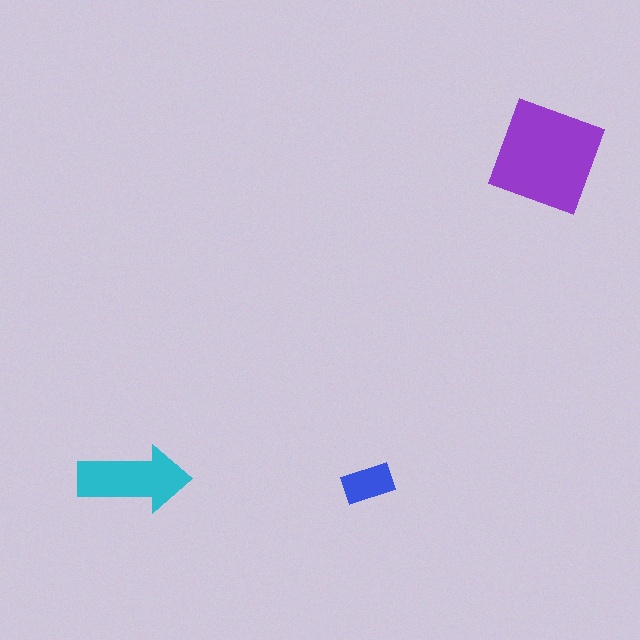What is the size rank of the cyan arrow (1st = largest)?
2nd.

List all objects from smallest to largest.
The blue rectangle, the cyan arrow, the purple diamond.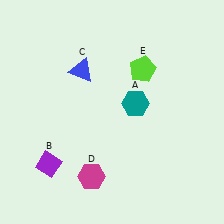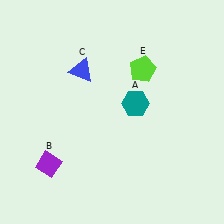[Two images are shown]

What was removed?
The magenta hexagon (D) was removed in Image 2.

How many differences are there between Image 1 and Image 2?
There is 1 difference between the two images.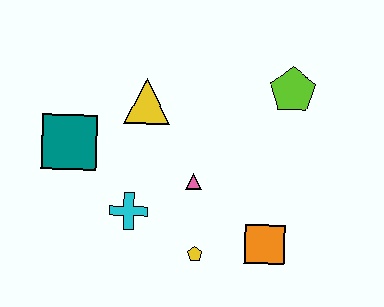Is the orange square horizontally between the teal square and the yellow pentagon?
No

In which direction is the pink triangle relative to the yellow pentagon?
The pink triangle is above the yellow pentagon.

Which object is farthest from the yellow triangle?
The orange square is farthest from the yellow triangle.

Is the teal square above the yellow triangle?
No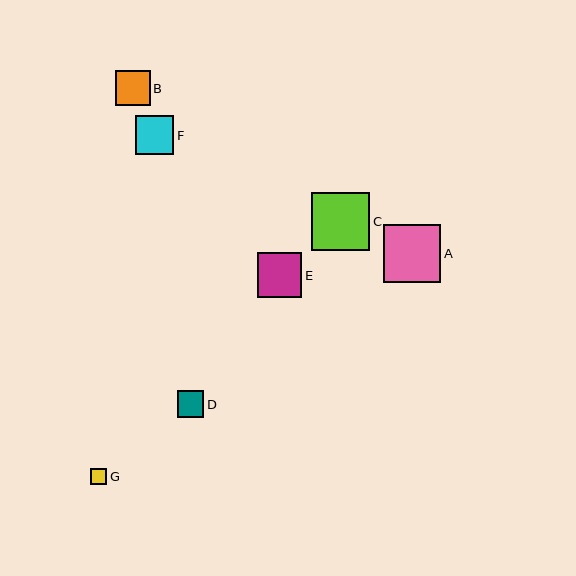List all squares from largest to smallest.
From largest to smallest: C, A, E, F, B, D, G.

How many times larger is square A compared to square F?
Square A is approximately 1.5 times the size of square F.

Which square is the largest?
Square C is the largest with a size of approximately 58 pixels.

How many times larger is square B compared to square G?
Square B is approximately 2.2 times the size of square G.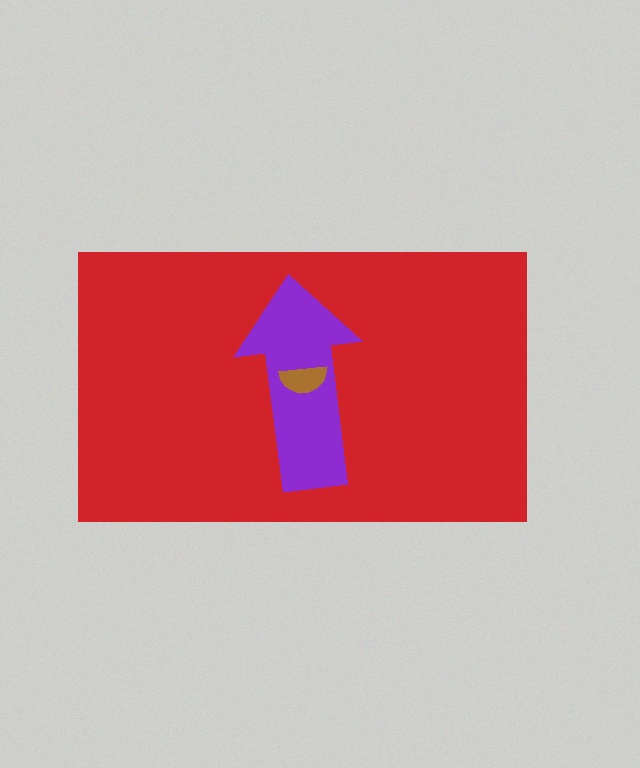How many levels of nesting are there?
3.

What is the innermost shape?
The brown semicircle.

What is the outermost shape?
The red rectangle.